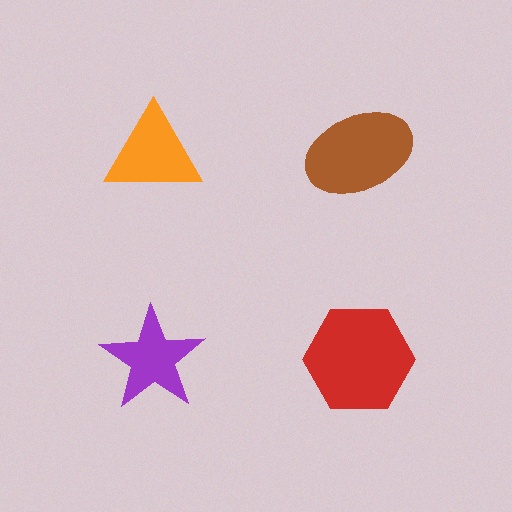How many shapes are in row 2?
2 shapes.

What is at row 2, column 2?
A red hexagon.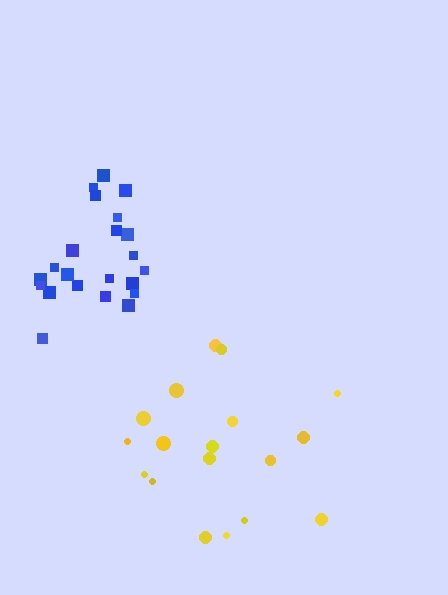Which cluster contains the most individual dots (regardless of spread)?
Blue (22).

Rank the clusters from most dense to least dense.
blue, yellow.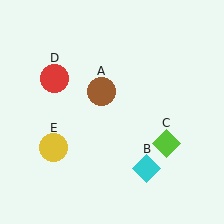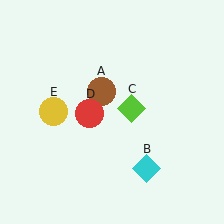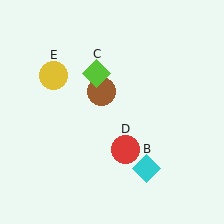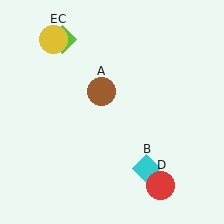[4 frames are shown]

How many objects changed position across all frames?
3 objects changed position: lime diamond (object C), red circle (object D), yellow circle (object E).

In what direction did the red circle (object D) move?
The red circle (object D) moved down and to the right.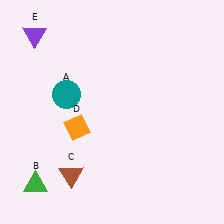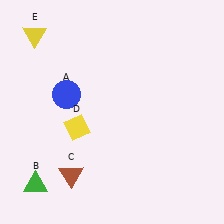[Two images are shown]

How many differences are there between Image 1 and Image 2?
There are 3 differences between the two images.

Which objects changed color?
A changed from teal to blue. D changed from orange to yellow. E changed from purple to yellow.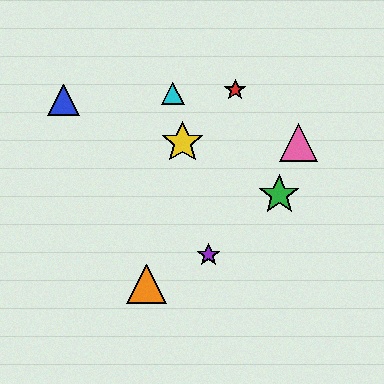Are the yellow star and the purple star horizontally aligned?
No, the yellow star is at y≈143 and the purple star is at y≈255.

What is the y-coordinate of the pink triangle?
The pink triangle is at y≈143.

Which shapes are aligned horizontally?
The yellow star, the pink triangle are aligned horizontally.